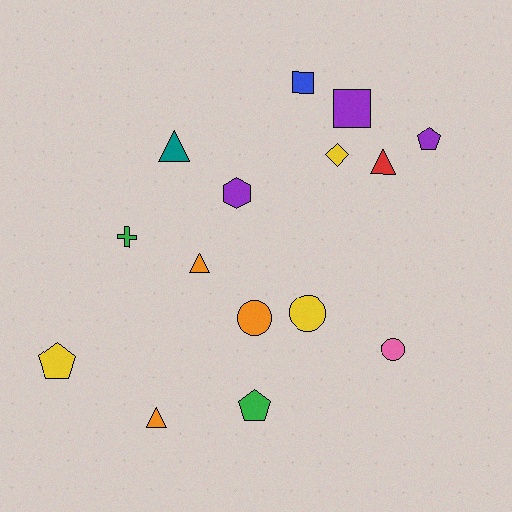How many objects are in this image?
There are 15 objects.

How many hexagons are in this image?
There is 1 hexagon.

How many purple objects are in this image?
There are 3 purple objects.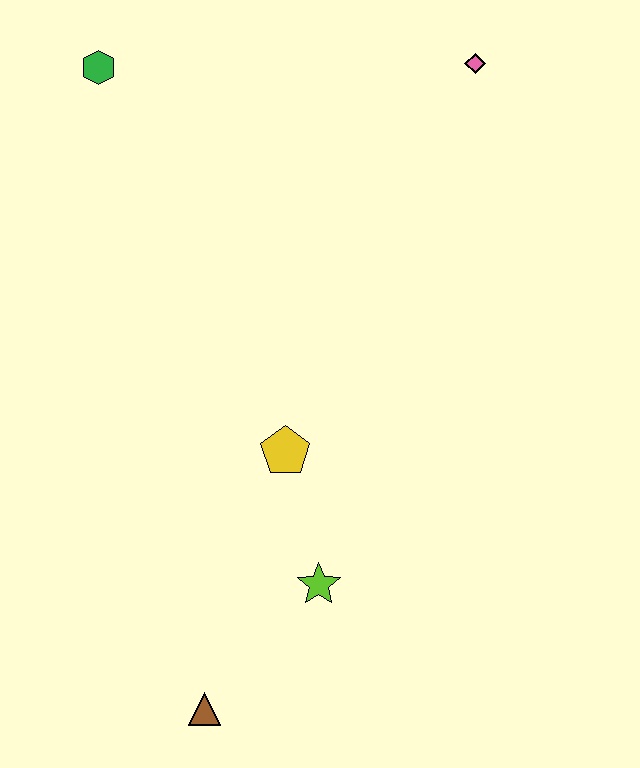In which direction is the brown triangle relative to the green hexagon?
The brown triangle is below the green hexagon.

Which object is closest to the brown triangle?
The lime star is closest to the brown triangle.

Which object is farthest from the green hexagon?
The brown triangle is farthest from the green hexagon.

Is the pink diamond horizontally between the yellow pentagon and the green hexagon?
No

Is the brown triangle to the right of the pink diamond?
No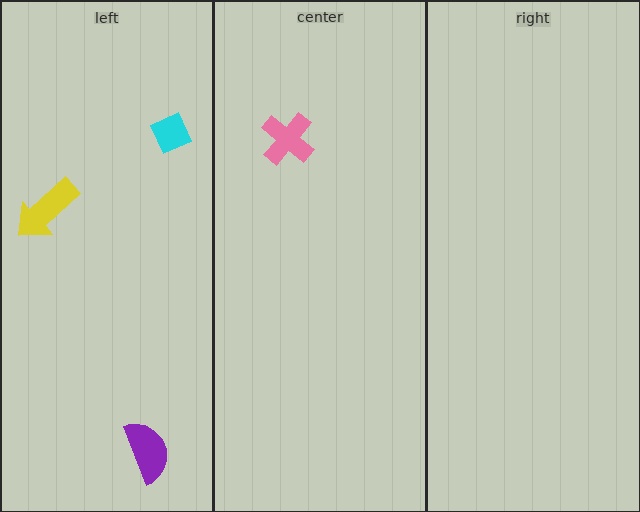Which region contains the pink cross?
The center region.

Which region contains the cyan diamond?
The left region.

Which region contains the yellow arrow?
The left region.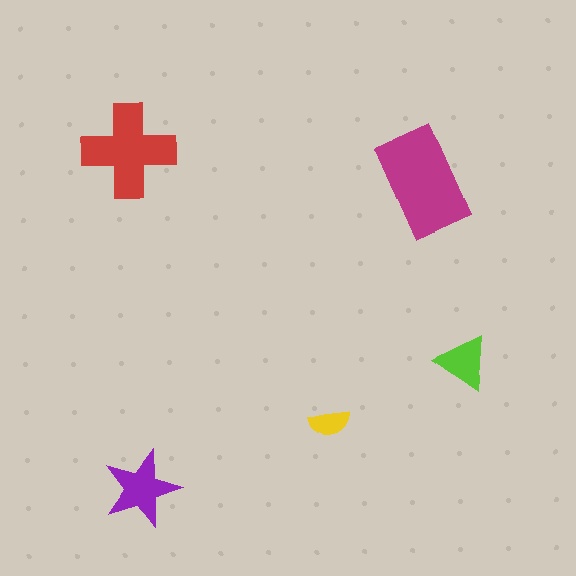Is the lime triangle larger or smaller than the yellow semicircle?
Larger.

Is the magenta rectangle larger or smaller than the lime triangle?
Larger.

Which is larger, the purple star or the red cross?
The red cross.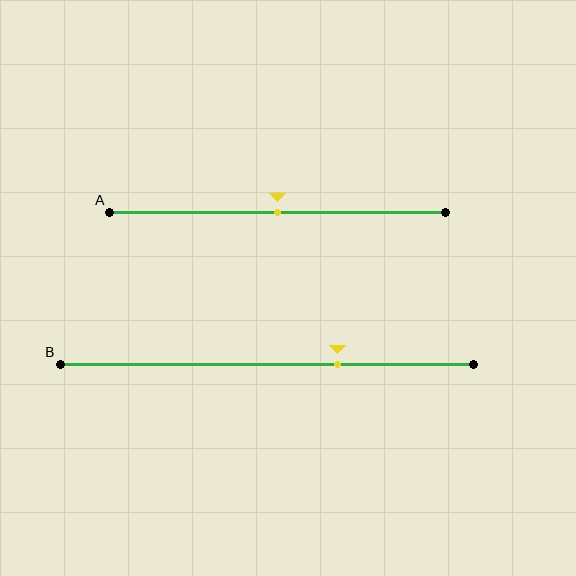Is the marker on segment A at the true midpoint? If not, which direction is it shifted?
Yes, the marker on segment A is at the true midpoint.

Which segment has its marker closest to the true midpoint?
Segment A has its marker closest to the true midpoint.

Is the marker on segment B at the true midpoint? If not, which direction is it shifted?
No, the marker on segment B is shifted to the right by about 17% of the segment length.